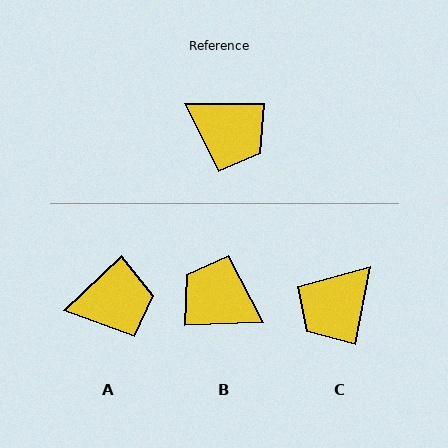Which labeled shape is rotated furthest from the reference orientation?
B, about 179 degrees away.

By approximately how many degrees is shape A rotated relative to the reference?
Approximately 43 degrees counter-clockwise.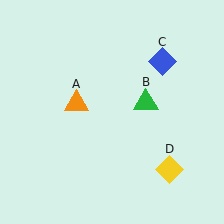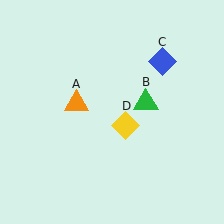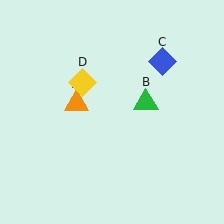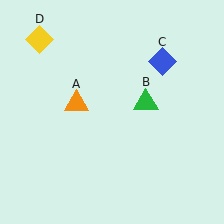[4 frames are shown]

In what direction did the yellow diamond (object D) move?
The yellow diamond (object D) moved up and to the left.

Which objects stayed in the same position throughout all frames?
Orange triangle (object A) and green triangle (object B) and blue diamond (object C) remained stationary.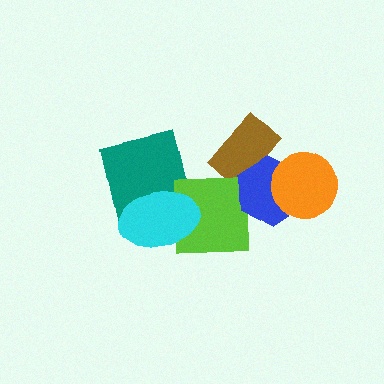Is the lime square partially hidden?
Yes, it is partially covered by another shape.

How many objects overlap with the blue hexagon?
3 objects overlap with the blue hexagon.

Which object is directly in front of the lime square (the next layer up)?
The blue hexagon is directly in front of the lime square.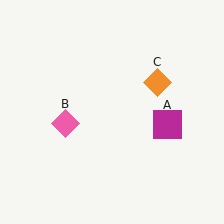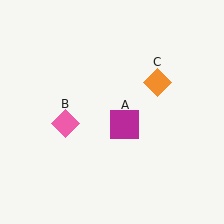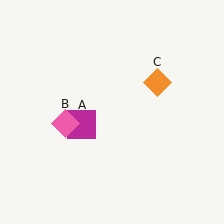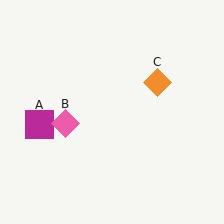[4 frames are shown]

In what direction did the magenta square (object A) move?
The magenta square (object A) moved left.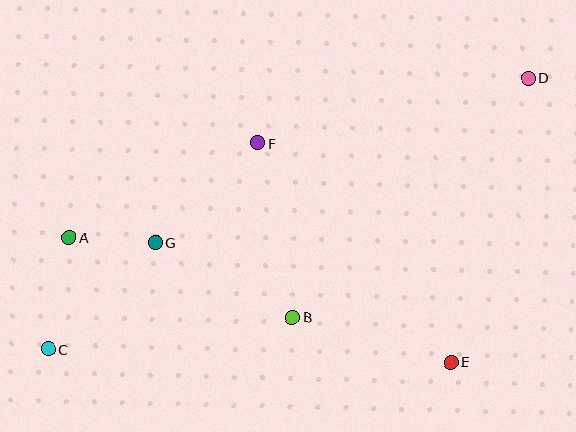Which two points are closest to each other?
Points A and G are closest to each other.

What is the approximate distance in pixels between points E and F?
The distance between E and F is approximately 292 pixels.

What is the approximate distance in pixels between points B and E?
The distance between B and E is approximately 165 pixels.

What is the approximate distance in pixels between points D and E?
The distance between D and E is approximately 295 pixels.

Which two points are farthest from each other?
Points C and D are farthest from each other.